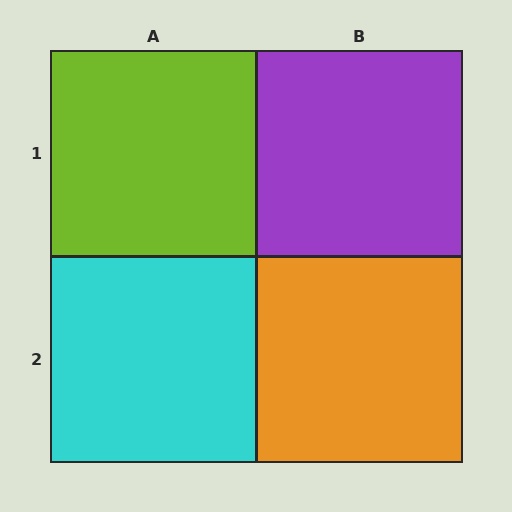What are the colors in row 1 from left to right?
Lime, purple.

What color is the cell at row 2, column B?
Orange.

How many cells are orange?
1 cell is orange.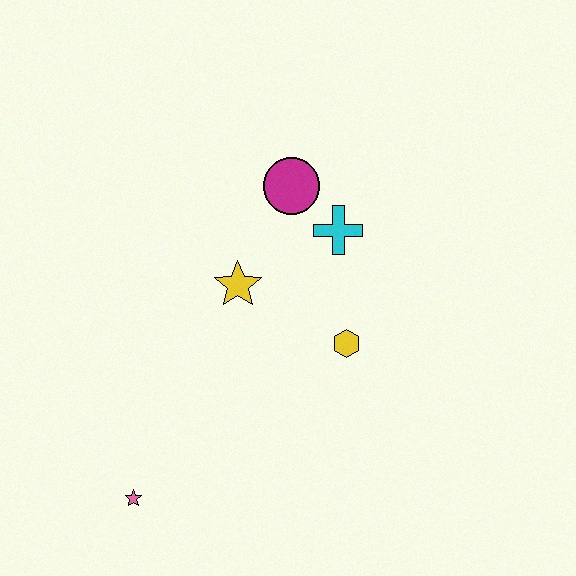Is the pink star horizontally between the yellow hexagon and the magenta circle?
No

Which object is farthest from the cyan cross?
The pink star is farthest from the cyan cross.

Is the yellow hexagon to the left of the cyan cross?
No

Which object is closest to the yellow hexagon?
The cyan cross is closest to the yellow hexagon.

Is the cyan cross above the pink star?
Yes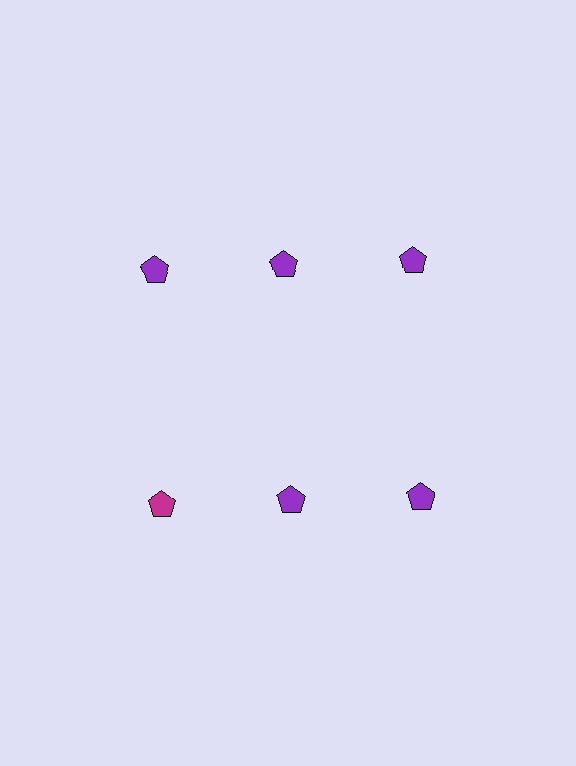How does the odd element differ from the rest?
It has a different color: magenta instead of purple.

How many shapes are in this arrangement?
There are 6 shapes arranged in a grid pattern.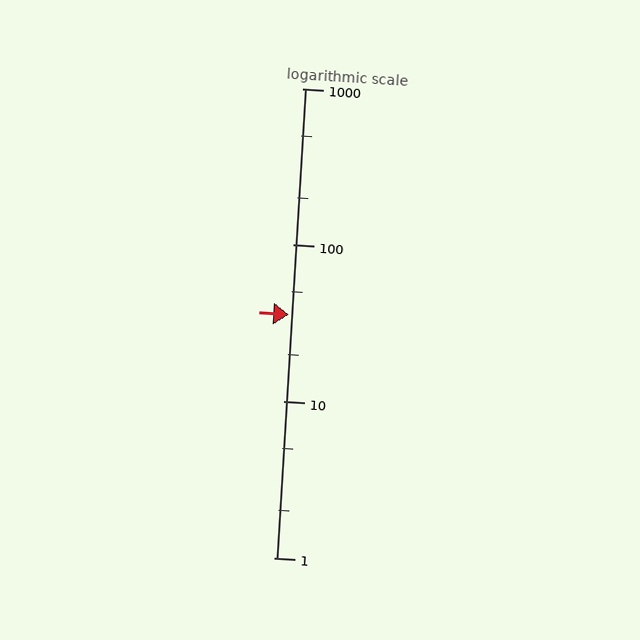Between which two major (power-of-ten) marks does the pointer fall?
The pointer is between 10 and 100.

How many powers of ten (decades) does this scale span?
The scale spans 3 decades, from 1 to 1000.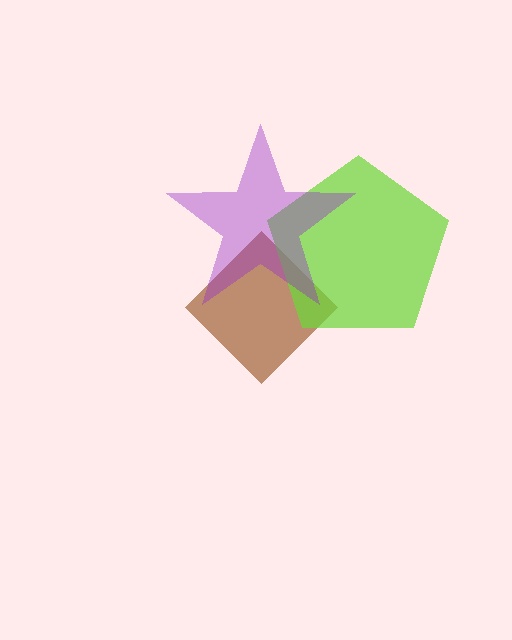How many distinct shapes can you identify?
There are 3 distinct shapes: a brown diamond, a lime pentagon, a purple star.